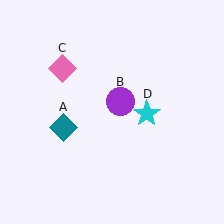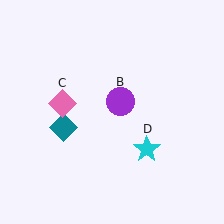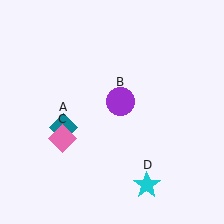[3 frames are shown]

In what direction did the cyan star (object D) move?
The cyan star (object D) moved down.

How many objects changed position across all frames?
2 objects changed position: pink diamond (object C), cyan star (object D).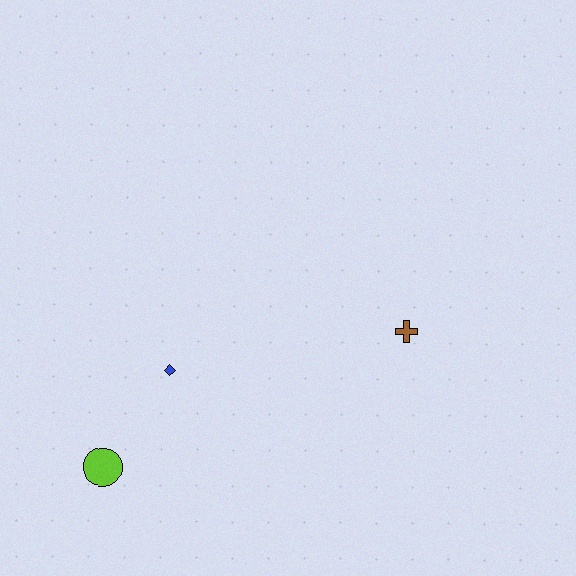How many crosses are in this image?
There is 1 cross.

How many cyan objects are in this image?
There are no cyan objects.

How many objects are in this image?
There are 3 objects.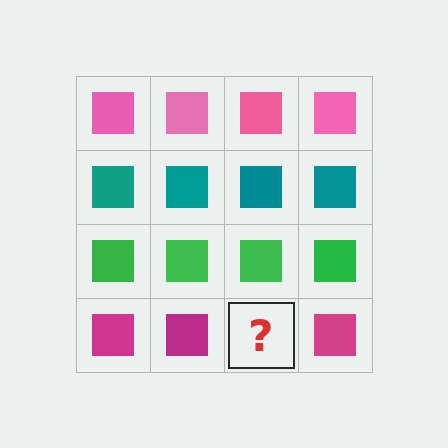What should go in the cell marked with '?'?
The missing cell should contain a magenta square.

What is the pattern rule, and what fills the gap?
The rule is that each row has a consistent color. The gap should be filled with a magenta square.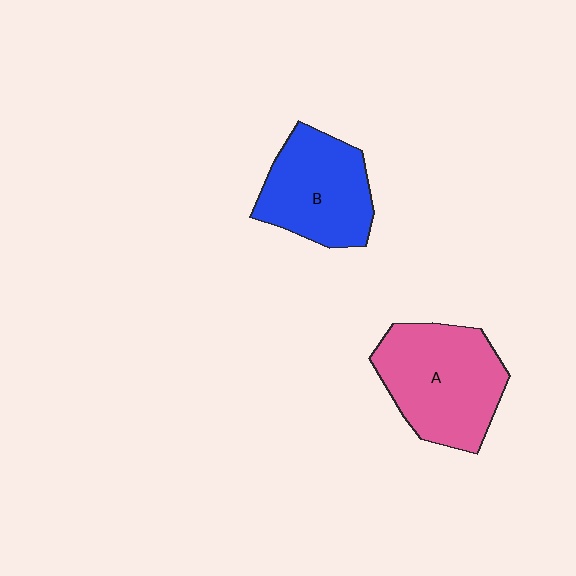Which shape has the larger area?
Shape A (pink).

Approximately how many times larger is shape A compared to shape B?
Approximately 1.2 times.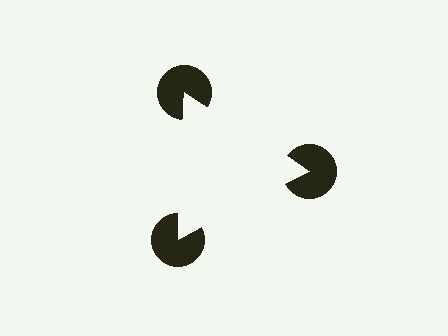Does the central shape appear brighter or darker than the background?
It typically appears slightly brighter than the background, even though no actual brightness change is drawn.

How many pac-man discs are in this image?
There are 3 — one at each vertex of the illusory triangle.